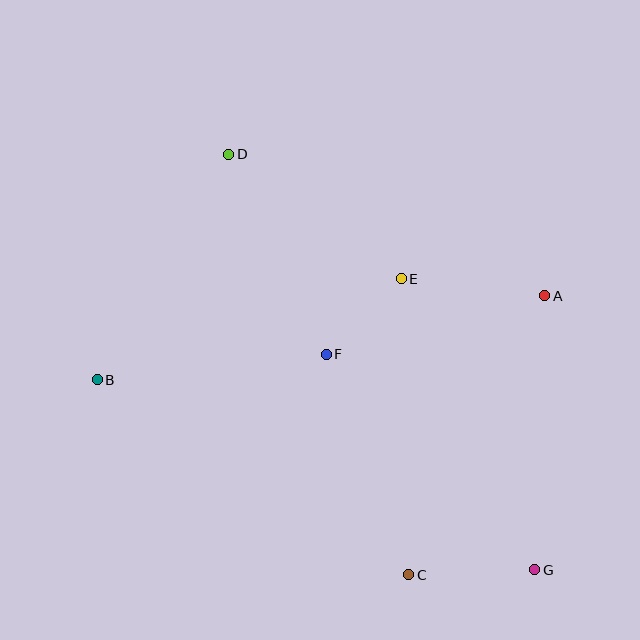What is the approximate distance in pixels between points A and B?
The distance between A and B is approximately 455 pixels.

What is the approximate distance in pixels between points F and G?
The distance between F and G is approximately 300 pixels.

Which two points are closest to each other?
Points E and F are closest to each other.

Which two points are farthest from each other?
Points D and G are farthest from each other.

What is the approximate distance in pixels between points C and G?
The distance between C and G is approximately 126 pixels.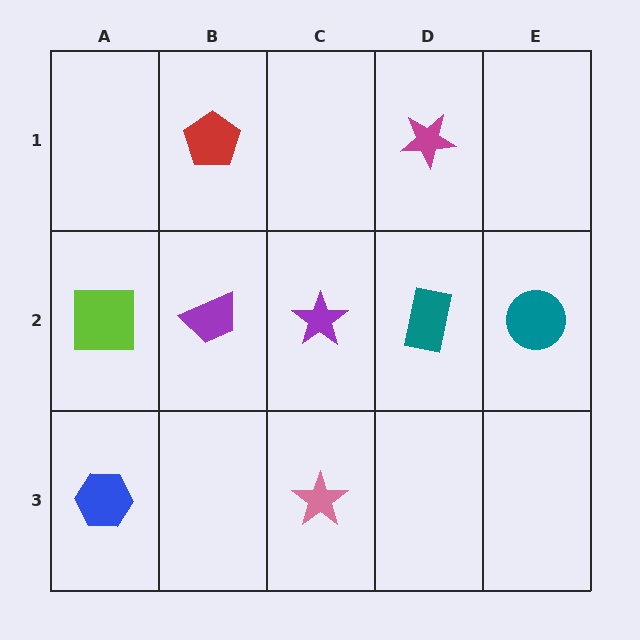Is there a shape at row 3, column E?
No, that cell is empty.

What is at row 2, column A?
A lime square.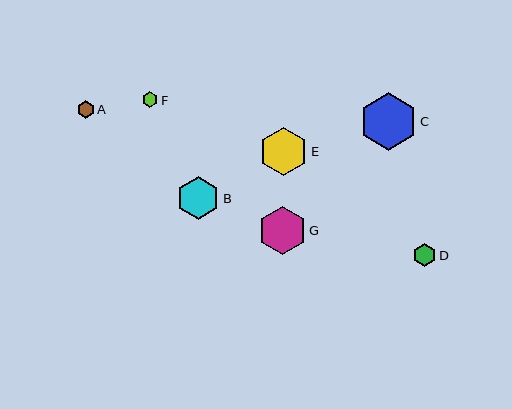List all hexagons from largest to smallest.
From largest to smallest: C, E, G, B, D, A, F.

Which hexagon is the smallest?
Hexagon F is the smallest with a size of approximately 16 pixels.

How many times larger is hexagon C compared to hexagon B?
Hexagon C is approximately 1.3 times the size of hexagon B.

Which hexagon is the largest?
Hexagon C is the largest with a size of approximately 57 pixels.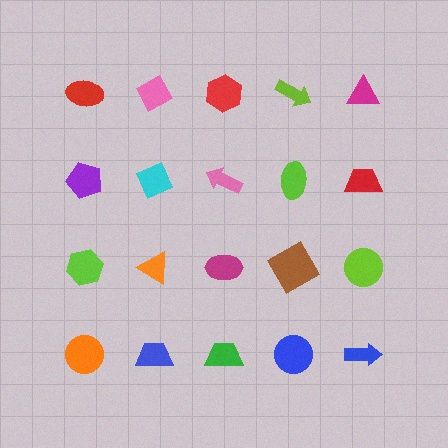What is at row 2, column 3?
A pink arrow.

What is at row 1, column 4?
A lime arrow.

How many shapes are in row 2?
5 shapes.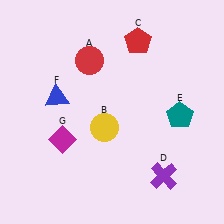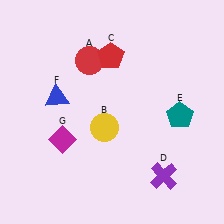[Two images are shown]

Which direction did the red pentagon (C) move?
The red pentagon (C) moved left.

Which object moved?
The red pentagon (C) moved left.